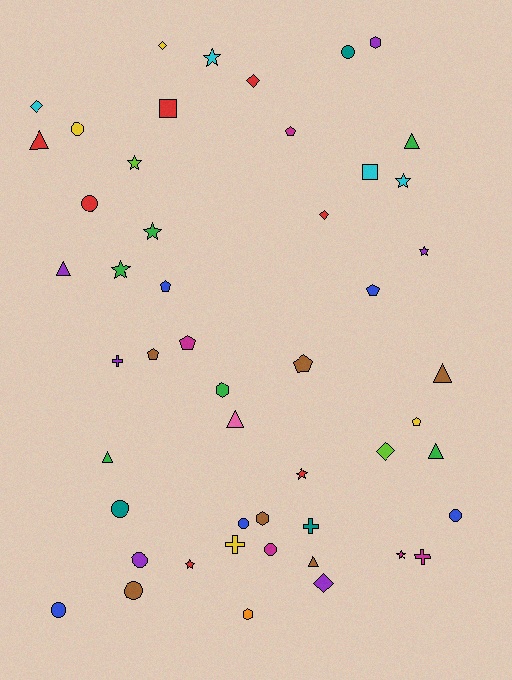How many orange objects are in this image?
There is 1 orange object.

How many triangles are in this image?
There are 8 triangles.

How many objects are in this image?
There are 50 objects.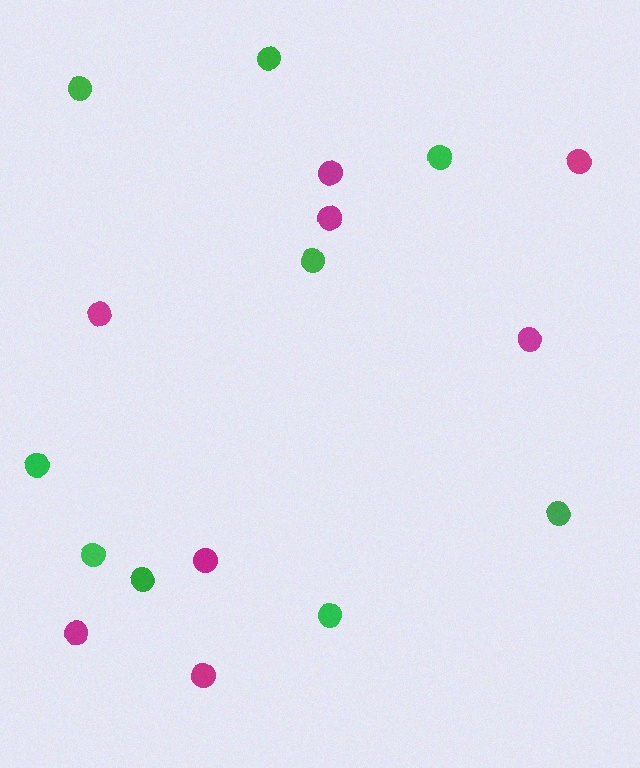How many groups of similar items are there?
There are 2 groups: one group of magenta circles (8) and one group of green circles (9).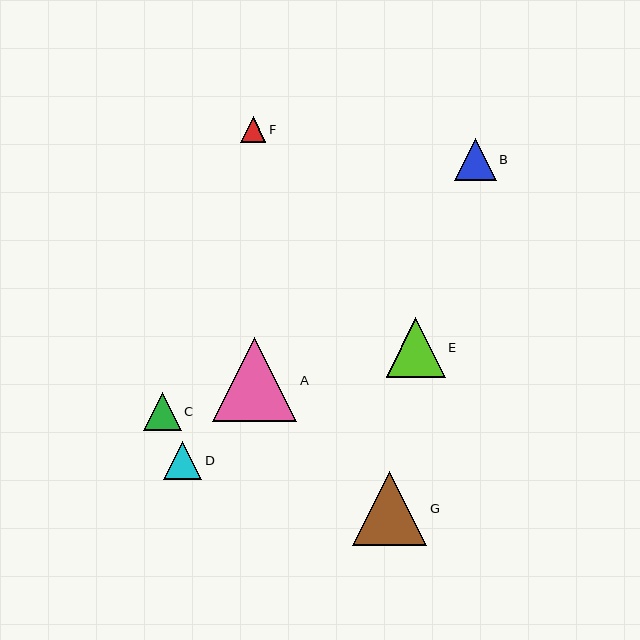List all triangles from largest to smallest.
From largest to smallest: A, G, E, B, D, C, F.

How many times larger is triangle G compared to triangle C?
Triangle G is approximately 2.0 times the size of triangle C.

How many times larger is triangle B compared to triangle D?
Triangle B is approximately 1.1 times the size of triangle D.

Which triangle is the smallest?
Triangle F is the smallest with a size of approximately 25 pixels.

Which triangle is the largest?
Triangle A is the largest with a size of approximately 85 pixels.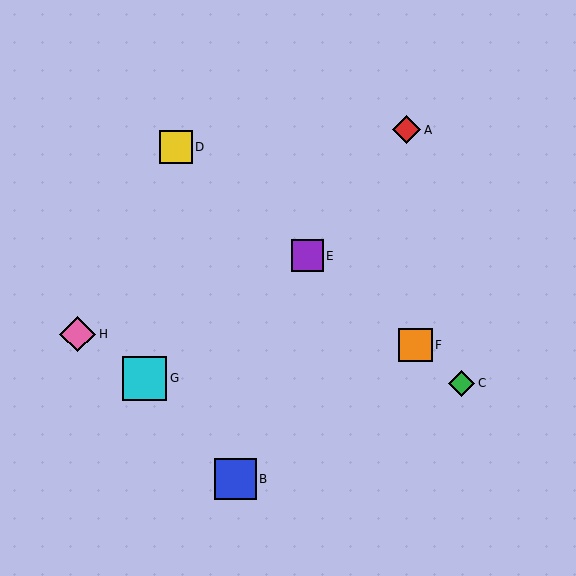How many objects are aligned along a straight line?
4 objects (C, D, E, F) are aligned along a straight line.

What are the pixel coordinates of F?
Object F is at (415, 345).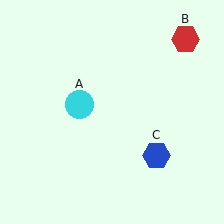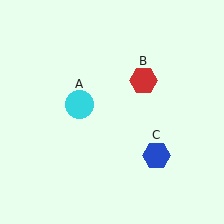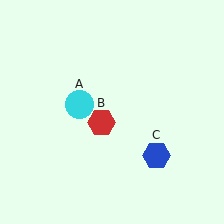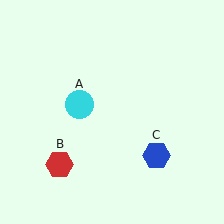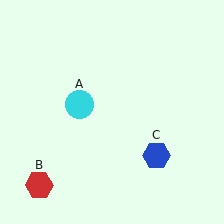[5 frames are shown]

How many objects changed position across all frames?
1 object changed position: red hexagon (object B).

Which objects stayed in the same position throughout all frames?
Cyan circle (object A) and blue hexagon (object C) remained stationary.